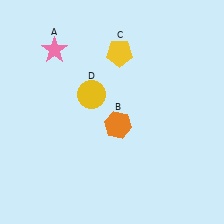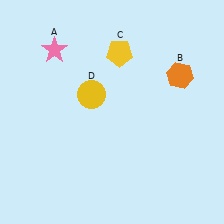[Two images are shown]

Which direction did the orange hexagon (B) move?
The orange hexagon (B) moved right.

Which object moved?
The orange hexagon (B) moved right.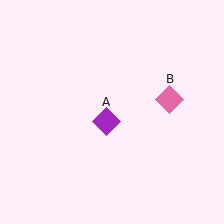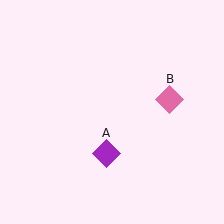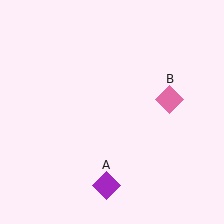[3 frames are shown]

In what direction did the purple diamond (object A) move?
The purple diamond (object A) moved down.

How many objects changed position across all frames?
1 object changed position: purple diamond (object A).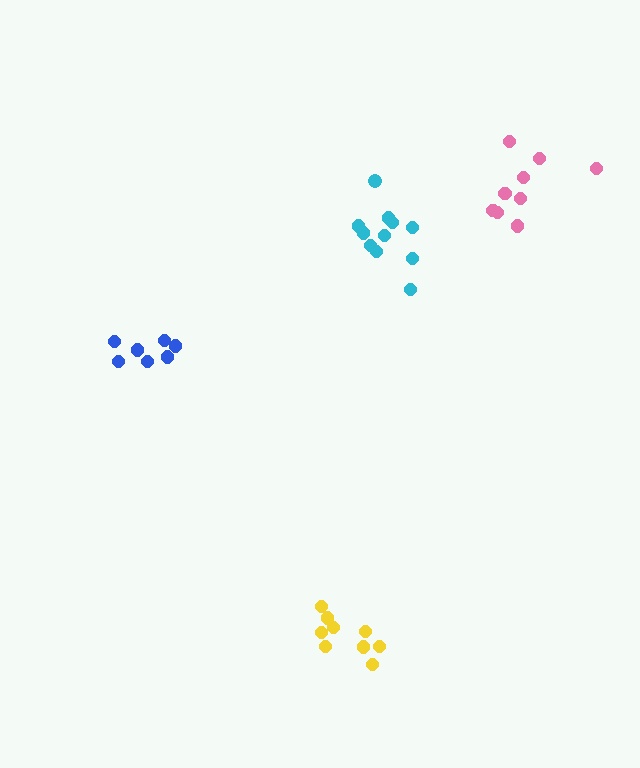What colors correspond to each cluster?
The clusters are colored: pink, blue, yellow, cyan.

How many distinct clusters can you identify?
There are 4 distinct clusters.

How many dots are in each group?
Group 1: 9 dots, Group 2: 7 dots, Group 3: 10 dots, Group 4: 11 dots (37 total).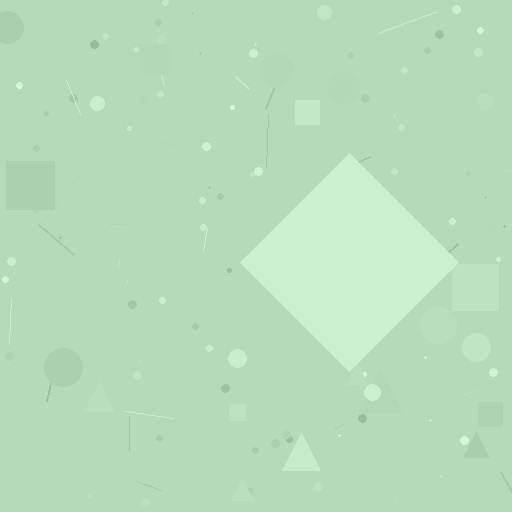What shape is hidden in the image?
A diamond is hidden in the image.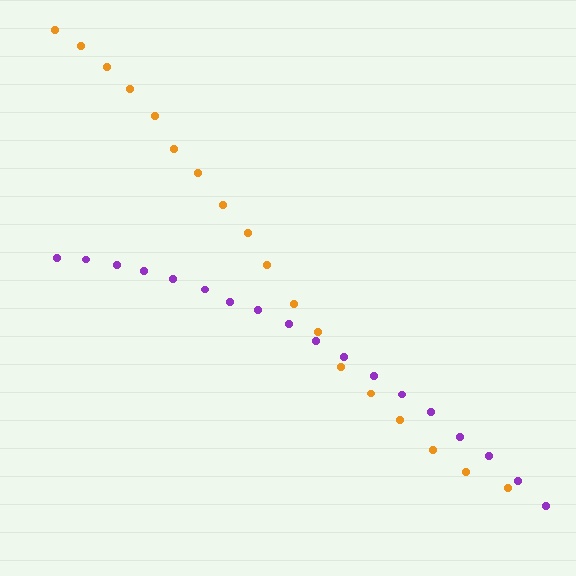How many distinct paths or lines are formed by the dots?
There are 2 distinct paths.